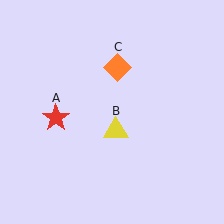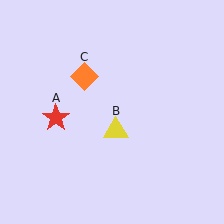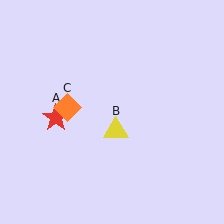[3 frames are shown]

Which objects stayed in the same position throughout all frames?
Red star (object A) and yellow triangle (object B) remained stationary.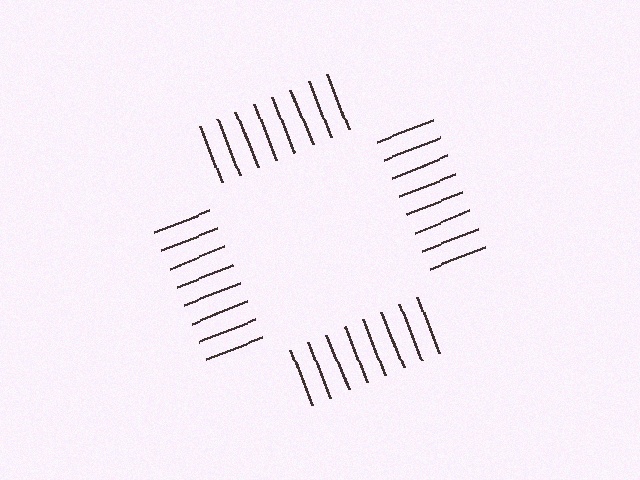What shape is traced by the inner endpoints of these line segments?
An illusory square — the line segments terminate on its edges but no continuous stroke is drawn.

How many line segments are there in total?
32 — 8 along each of the 4 edges.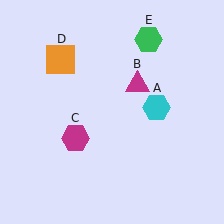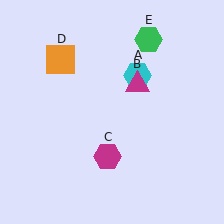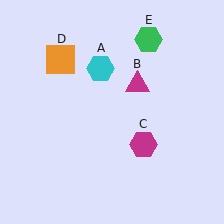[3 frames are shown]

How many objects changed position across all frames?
2 objects changed position: cyan hexagon (object A), magenta hexagon (object C).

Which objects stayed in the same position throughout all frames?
Magenta triangle (object B) and orange square (object D) and green hexagon (object E) remained stationary.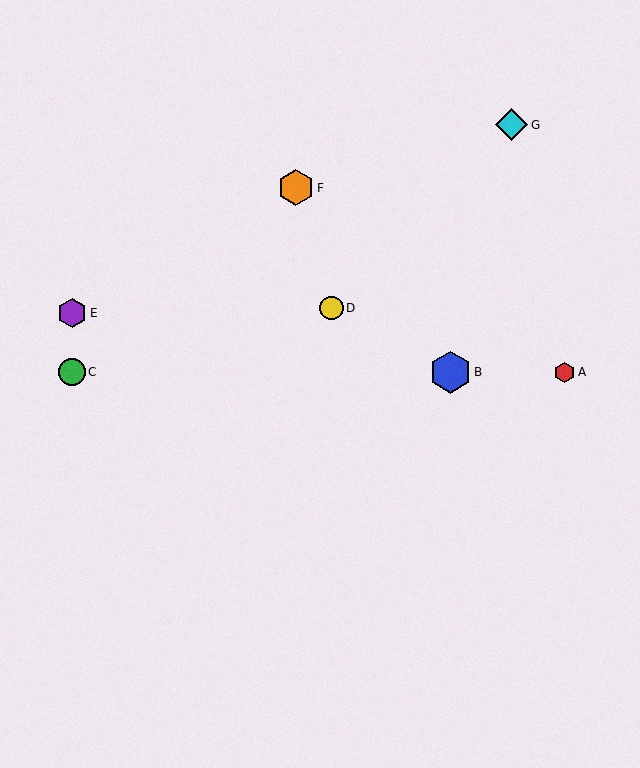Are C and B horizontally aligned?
Yes, both are at y≈372.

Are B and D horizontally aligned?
No, B is at y≈372 and D is at y≈308.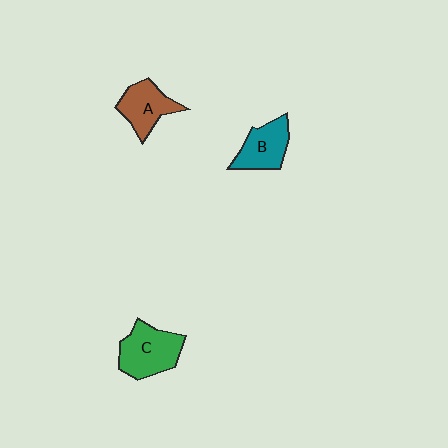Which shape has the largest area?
Shape C (green).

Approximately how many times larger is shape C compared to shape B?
Approximately 1.3 times.